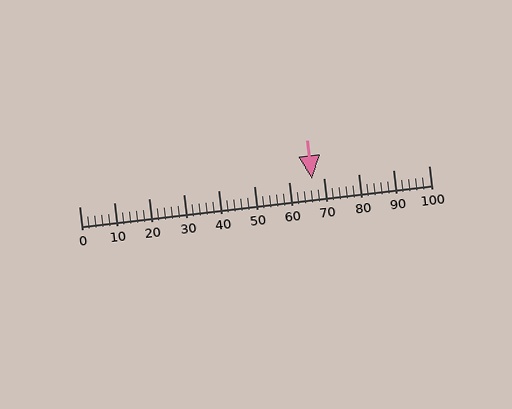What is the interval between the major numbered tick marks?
The major tick marks are spaced 10 units apart.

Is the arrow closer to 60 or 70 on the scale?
The arrow is closer to 70.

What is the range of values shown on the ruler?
The ruler shows values from 0 to 100.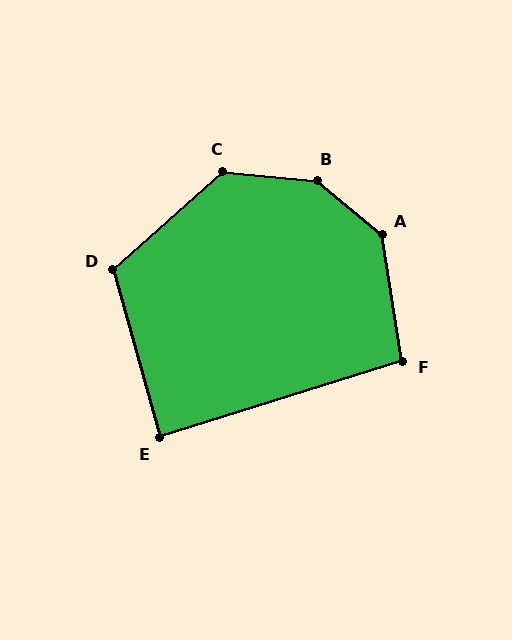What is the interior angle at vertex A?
Approximately 139 degrees (obtuse).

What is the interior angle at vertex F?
Approximately 98 degrees (obtuse).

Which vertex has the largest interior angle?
B, at approximately 146 degrees.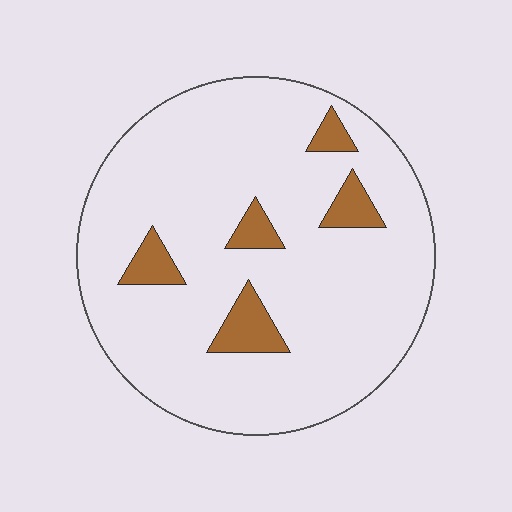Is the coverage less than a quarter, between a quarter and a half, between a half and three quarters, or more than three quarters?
Less than a quarter.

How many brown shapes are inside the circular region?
5.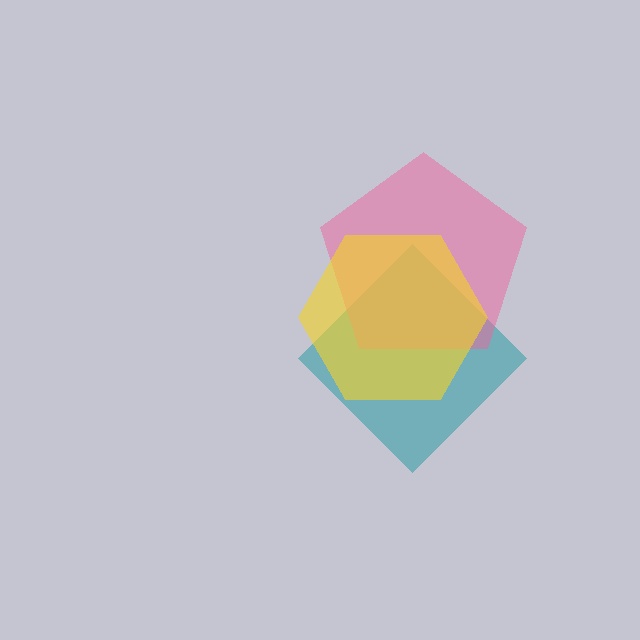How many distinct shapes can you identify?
There are 3 distinct shapes: a teal diamond, a pink pentagon, a yellow hexagon.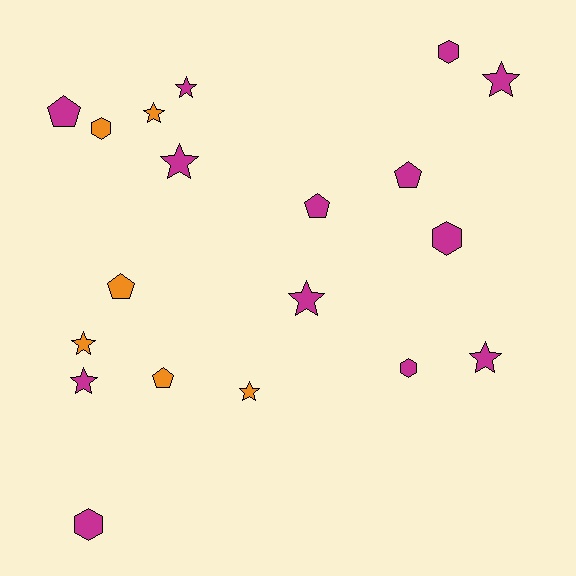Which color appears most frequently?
Magenta, with 13 objects.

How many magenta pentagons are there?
There are 3 magenta pentagons.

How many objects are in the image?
There are 19 objects.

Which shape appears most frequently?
Star, with 9 objects.